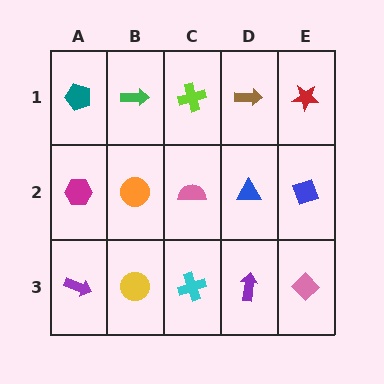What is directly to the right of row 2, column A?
An orange circle.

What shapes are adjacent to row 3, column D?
A blue triangle (row 2, column D), a cyan cross (row 3, column C), a pink diamond (row 3, column E).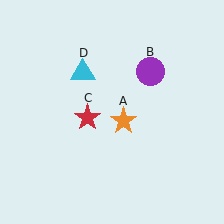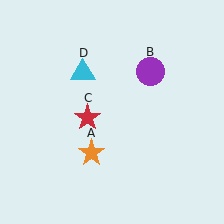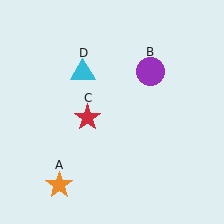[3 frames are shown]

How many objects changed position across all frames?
1 object changed position: orange star (object A).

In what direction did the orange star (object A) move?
The orange star (object A) moved down and to the left.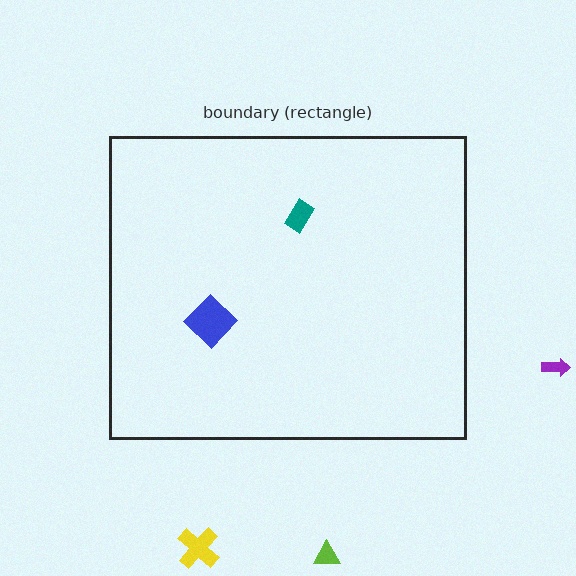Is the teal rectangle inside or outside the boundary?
Inside.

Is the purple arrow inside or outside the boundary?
Outside.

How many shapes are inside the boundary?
2 inside, 3 outside.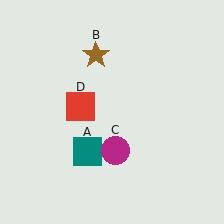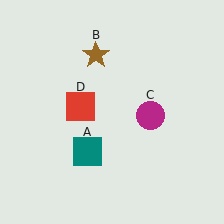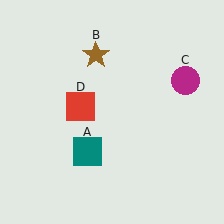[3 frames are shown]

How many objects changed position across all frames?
1 object changed position: magenta circle (object C).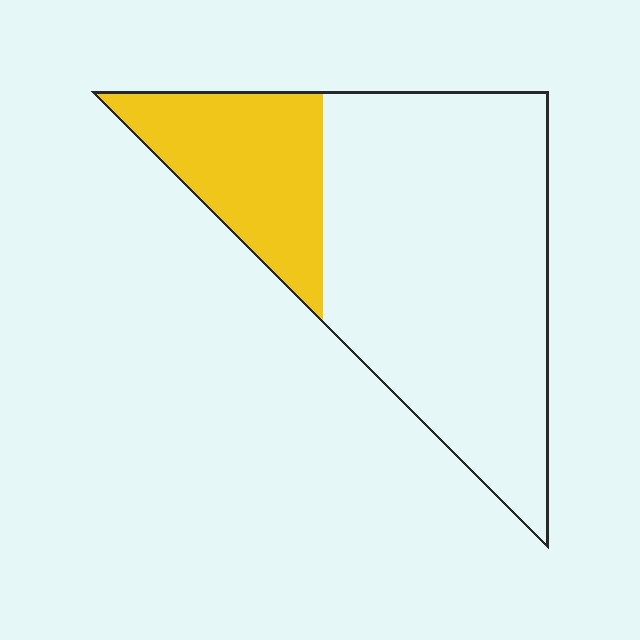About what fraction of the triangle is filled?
About one quarter (1/4).